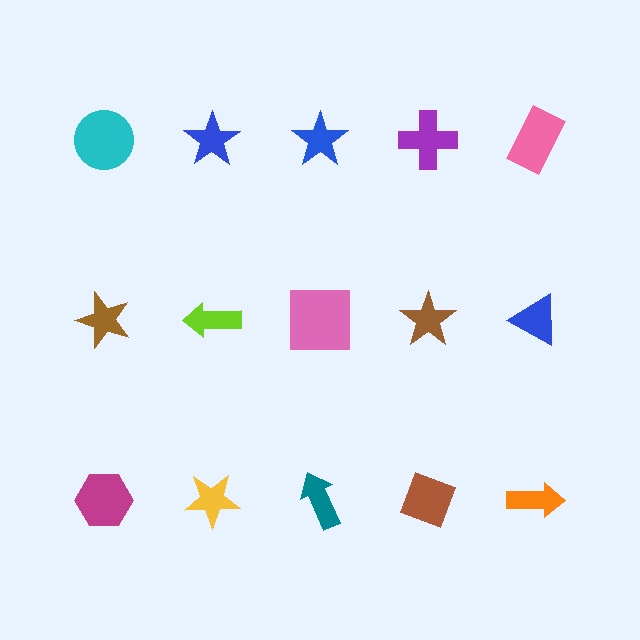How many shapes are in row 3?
5 shapes.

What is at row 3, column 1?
A magenta hexagon.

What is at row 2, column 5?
A blue triangle.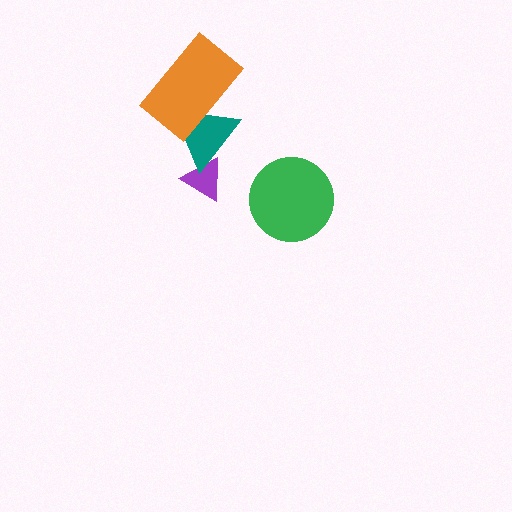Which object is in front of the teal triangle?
The orange rectangle is in front of the teal triangle.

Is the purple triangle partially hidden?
Yes, it is partially covered by another shape.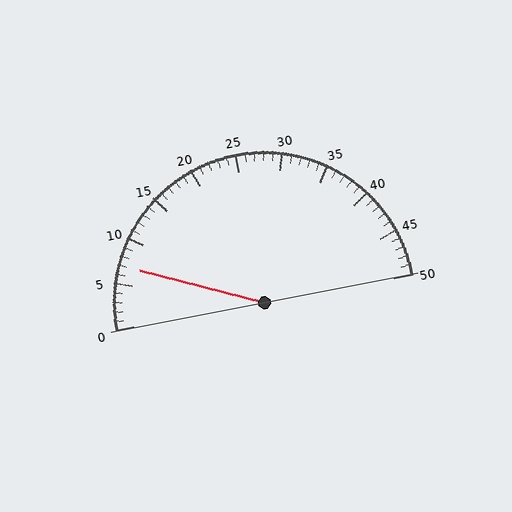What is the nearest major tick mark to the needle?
The nearest major tick mark is 5.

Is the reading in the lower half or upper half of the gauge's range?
The reading is in the lower half of the range (0 to 50).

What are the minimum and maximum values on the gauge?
The gauge ranges from 0 to 50.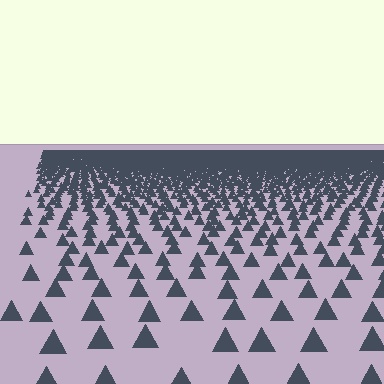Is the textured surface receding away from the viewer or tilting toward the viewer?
The surface is receding away from the viewer. Texture elements get smaller and denser toward the top.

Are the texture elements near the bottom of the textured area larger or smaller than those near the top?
Larger. Near the bottom, elements are closer to the viewer and appear at a bigger on-screen size.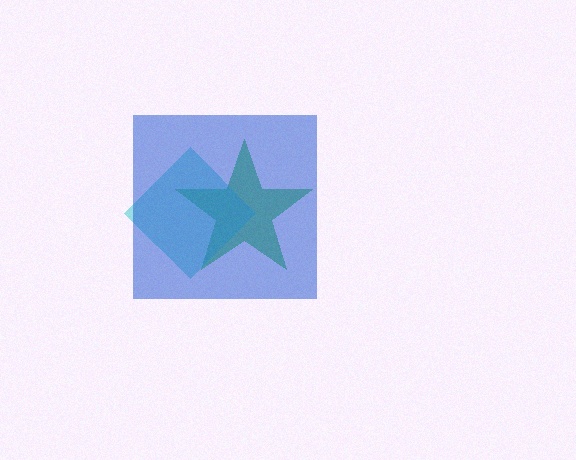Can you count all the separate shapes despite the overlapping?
Yes, there are 3 separate shapes.